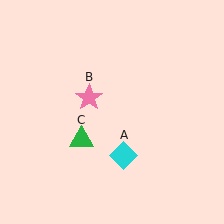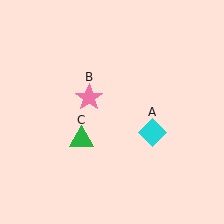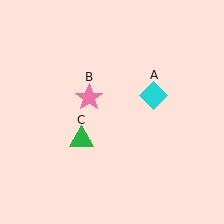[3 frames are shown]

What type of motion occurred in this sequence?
The cyan diamond (object A) rotated counterclockwise around the center of the scene.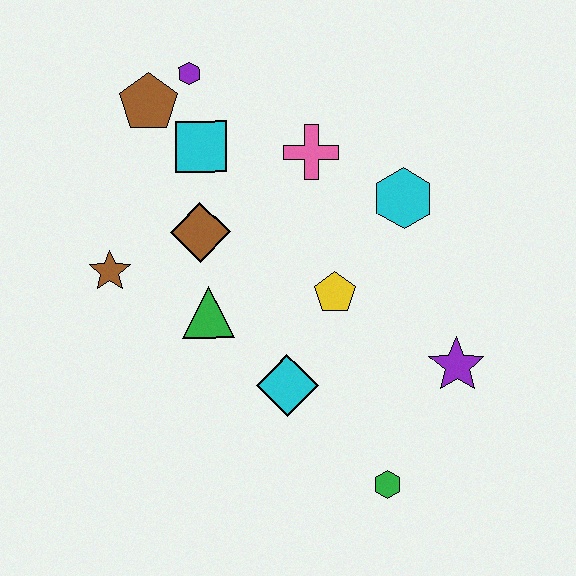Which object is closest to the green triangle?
The brown diamond is closest to the green triangle.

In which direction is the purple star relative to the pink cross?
The purple star is below the pink cross.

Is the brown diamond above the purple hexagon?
No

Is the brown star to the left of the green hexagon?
Yes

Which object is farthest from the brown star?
The purple star is farthest from the brown star.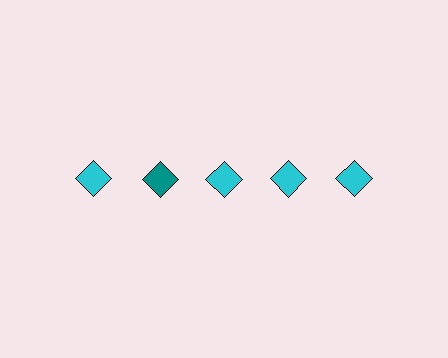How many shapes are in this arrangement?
There are 5 shapes arranged in a grid pattern.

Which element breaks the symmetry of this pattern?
The teal diamond in the top row, second from left column breaks the symmetry. All other shapes are cyan diamonds.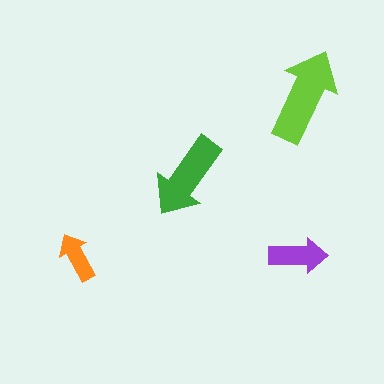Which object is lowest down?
The orange arrow is bottommost.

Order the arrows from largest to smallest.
the lime one, the green one, the purple one, the orange one.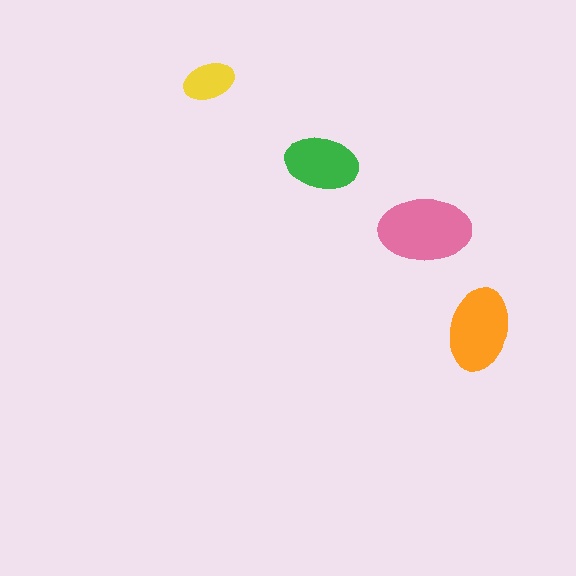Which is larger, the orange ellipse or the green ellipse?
The orange one.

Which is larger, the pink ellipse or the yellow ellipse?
The pink one.